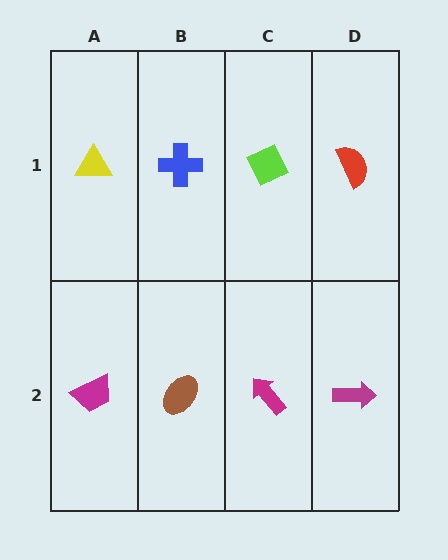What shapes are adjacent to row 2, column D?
A red semicircle (row 1, column D), a magenta arrow (row 2, column C).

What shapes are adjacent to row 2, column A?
A yellow triangle (row 1, column A), a brown ellipse (row 2, column B).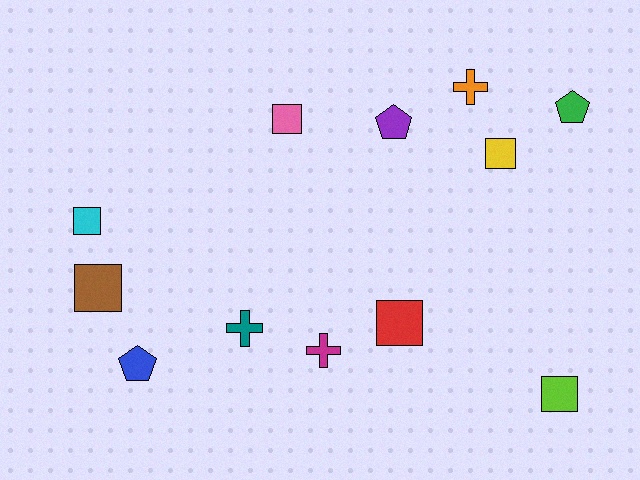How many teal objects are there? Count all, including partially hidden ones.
There is 1 teal object.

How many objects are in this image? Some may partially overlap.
There are 12 objects.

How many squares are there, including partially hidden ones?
There are 6 squares.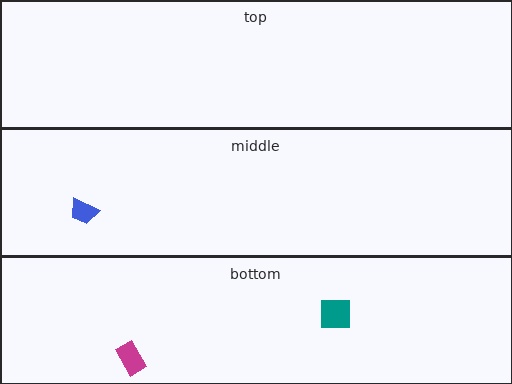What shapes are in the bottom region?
The magenta rectangle, the teal square.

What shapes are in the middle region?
The blue trapezoid.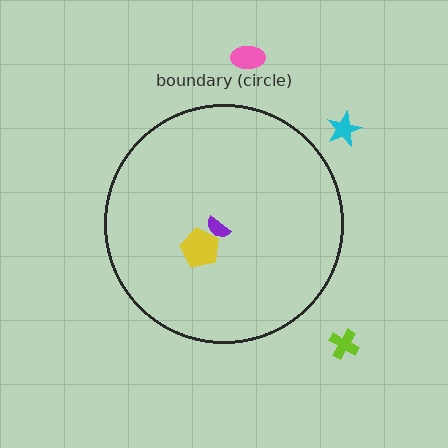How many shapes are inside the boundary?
2 inside, 3 outside.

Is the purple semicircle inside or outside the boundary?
Inside.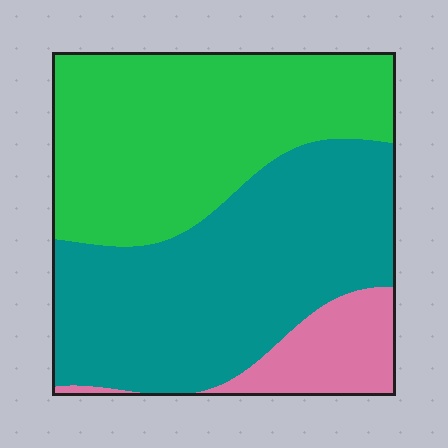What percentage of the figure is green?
Green covers about 40% of the figure.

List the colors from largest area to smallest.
From largest to smallest: teal, green, pink.